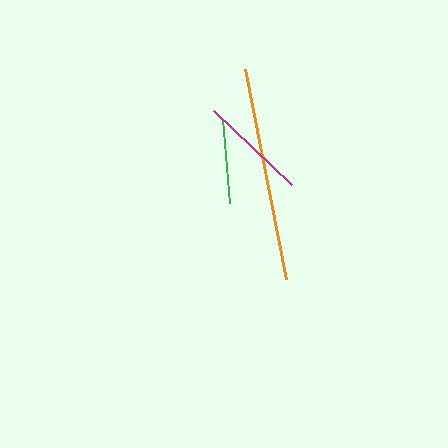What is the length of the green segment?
The green segment is approximately 85 pixels long.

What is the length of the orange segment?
The orange segment is approximately 214 pixels long.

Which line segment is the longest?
The orange line is the longest at approximately 214 pixels.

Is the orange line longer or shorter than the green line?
The orange line is longer than the green line.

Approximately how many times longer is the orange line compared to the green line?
The orange line is approximately 2.5 times the length of the green line.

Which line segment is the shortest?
The green line is the shortest at approximately 85 pixels.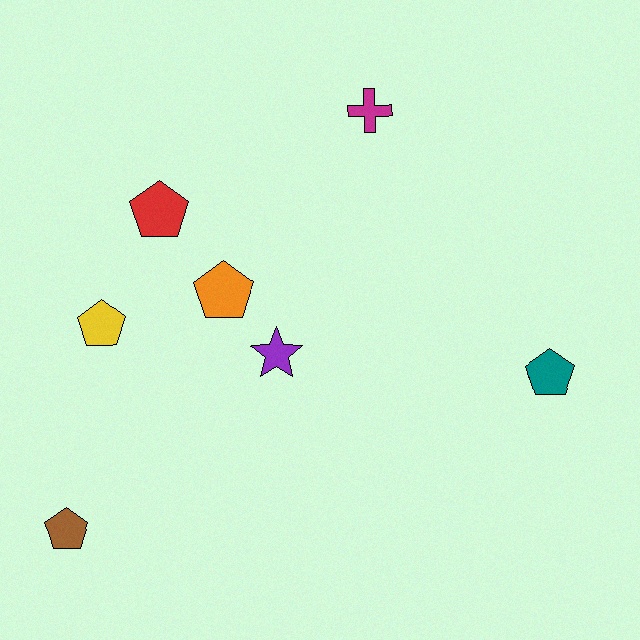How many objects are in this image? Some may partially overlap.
There are 7 objects.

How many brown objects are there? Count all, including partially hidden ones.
There is 1 brown object.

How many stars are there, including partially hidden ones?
There is 1 star.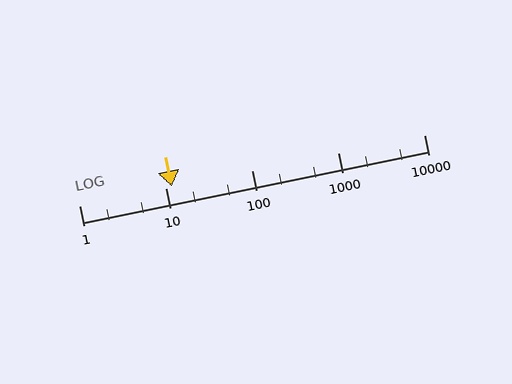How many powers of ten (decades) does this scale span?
The scale spans 4 decades, from 1 to 10000.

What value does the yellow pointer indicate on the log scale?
The pointer indicates approximately 12.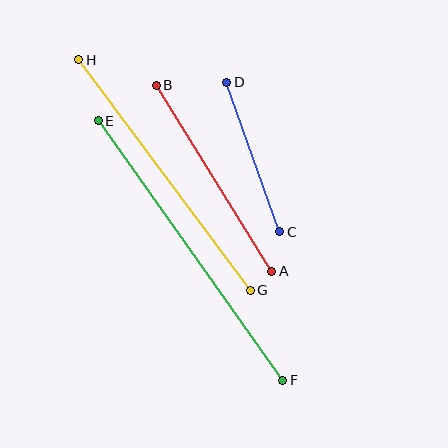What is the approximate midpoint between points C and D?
The midpoint is at approximately (253, 157) pixels.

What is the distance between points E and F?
The distance is approximately 318 pixels.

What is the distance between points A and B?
The distance is approximately 219 pixels.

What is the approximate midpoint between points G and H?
The midpoint is at approximately (164, 175) pixels.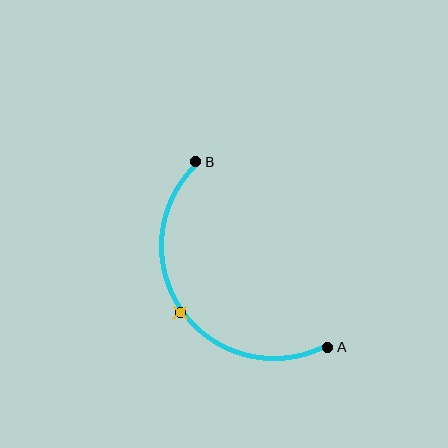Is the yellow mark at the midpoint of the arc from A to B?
Yes. The yellow mark lies on the arc at equal arc-length from both A and B — it is the arc midpoint.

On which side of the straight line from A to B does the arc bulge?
The arc bulges below and to the left of the straight line connecting A and B.